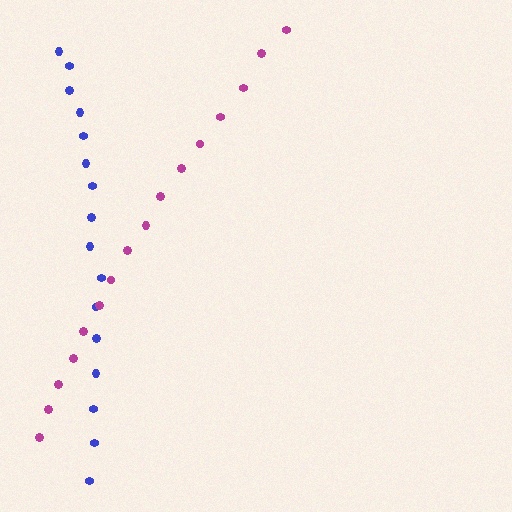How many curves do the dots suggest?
There are 2 distinct paths.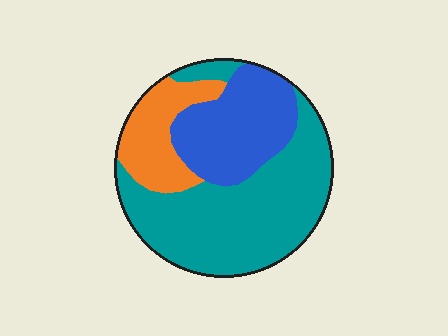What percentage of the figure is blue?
Blue takes up between a quarter and a half of the figure.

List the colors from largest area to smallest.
From largest to smallest: teal, blue, orange.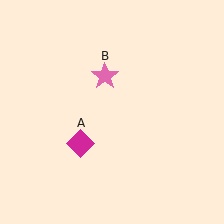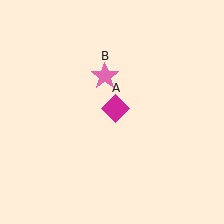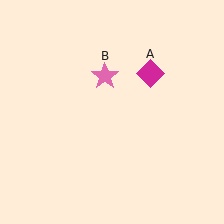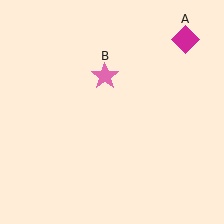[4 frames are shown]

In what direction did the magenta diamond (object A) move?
The magenta diamond (object A) moved up and to the right.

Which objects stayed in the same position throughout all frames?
Pink star (object B) remained stationary.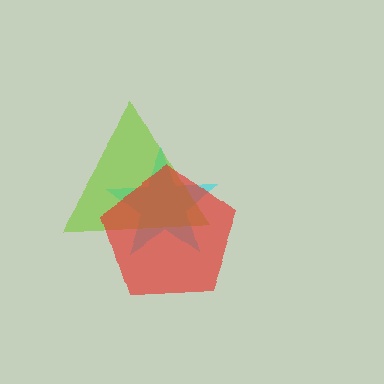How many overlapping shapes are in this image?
There are 3 overlapping shapes in the image.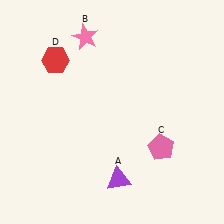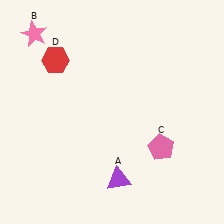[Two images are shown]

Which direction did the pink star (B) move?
The pink star (B) moved left.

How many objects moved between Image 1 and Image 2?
1 object moved between the two images.